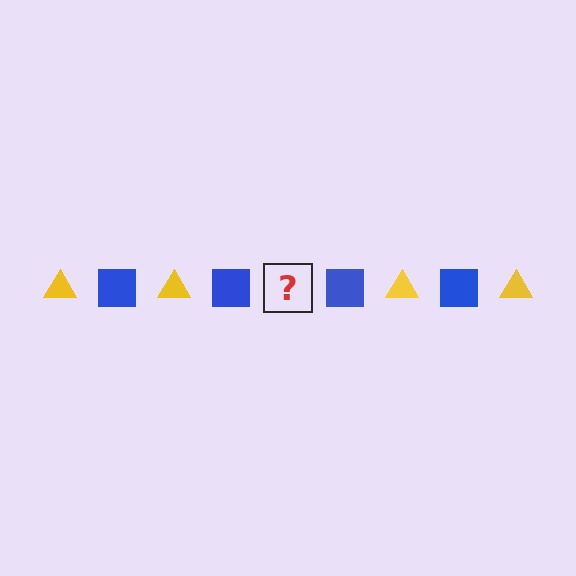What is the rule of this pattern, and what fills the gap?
The rule is that the pattern alternates between yellow triangle and blue square. The gap should be filled with a yellow triangle.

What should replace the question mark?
The question mark should be replaced with a yellow triangle.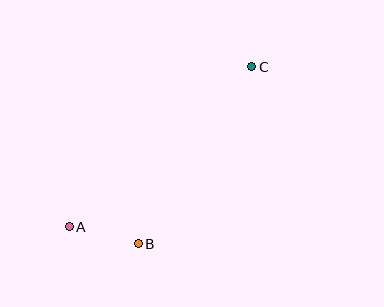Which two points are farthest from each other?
Points A and C are farthest from each other.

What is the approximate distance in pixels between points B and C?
The distance between B and C is approximately 210 pixels.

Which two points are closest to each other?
Points A and B are closest to each other.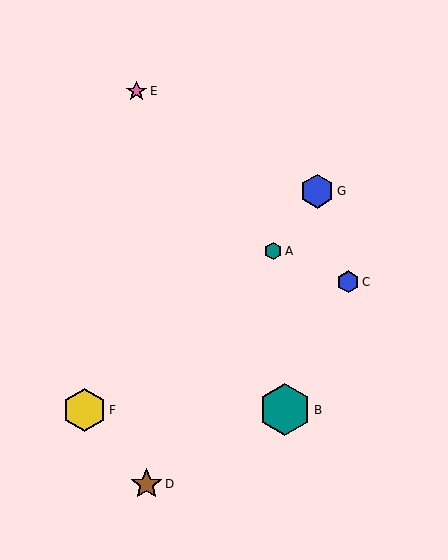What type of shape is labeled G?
Shape G is a blue hexagon.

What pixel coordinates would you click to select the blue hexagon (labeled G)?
Click at (317, 191) to select the blue hexagon G.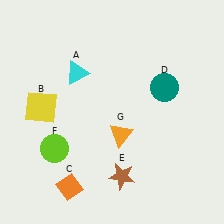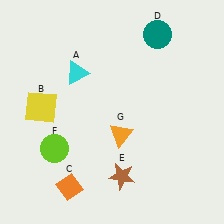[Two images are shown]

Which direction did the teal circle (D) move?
The teal circle (D) moved up.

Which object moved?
The teal circle (D) moved up.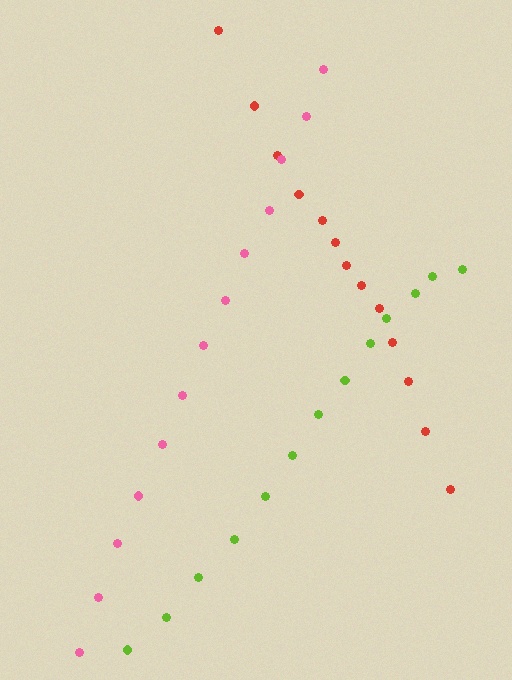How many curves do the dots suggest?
There are 3 distinct paths.